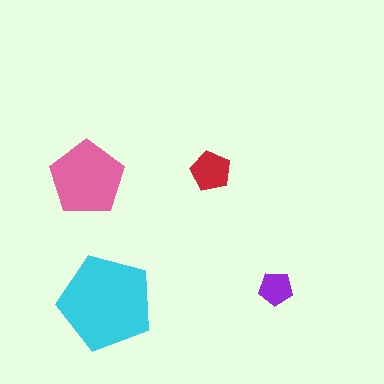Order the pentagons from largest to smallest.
the cyan one, the pink one, the red one, the purple one.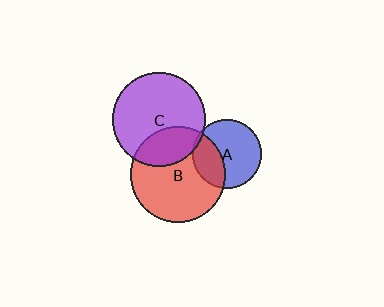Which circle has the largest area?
Circle B (red).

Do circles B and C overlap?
Yes.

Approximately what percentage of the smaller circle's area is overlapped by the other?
Approximately 30%.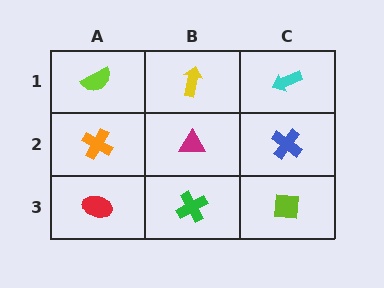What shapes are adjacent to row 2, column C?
A cyan arrow (row 1, column C), a lime square (row 3, column C), a magenta triangle (row 2, column B).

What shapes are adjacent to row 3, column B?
A magenta triangle (row 2, column B), a red ellipse (row 3, column A), a lime square (row 3, column C).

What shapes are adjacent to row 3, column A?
An orange cross (row 2, column A), a green cross (row 3, column B).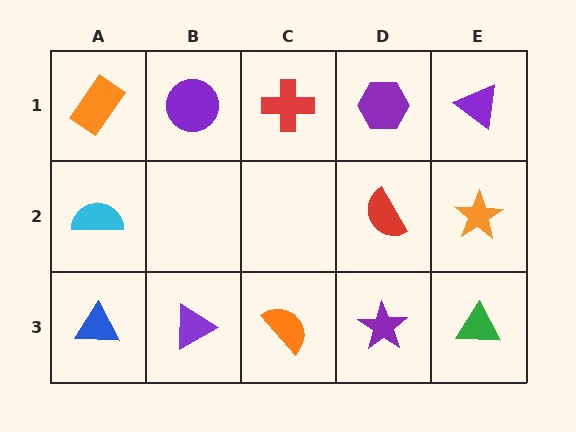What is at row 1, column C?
A red cross.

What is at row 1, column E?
A purple triangle.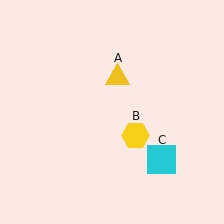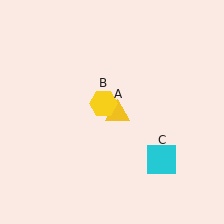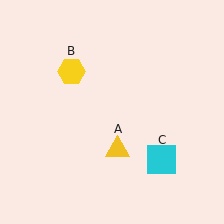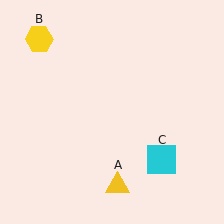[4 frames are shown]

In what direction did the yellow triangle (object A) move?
The yellow triangle (object A) moved down.